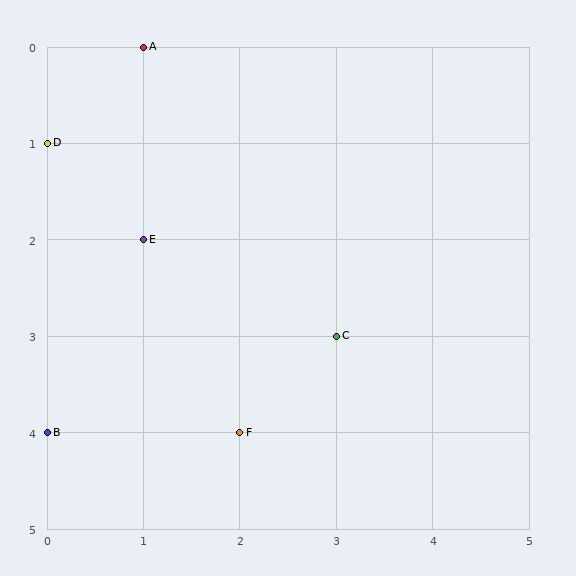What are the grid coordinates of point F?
Point F is at grid coordinates (2, 4).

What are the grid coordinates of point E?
Point E is at grid coordinates (1, 2).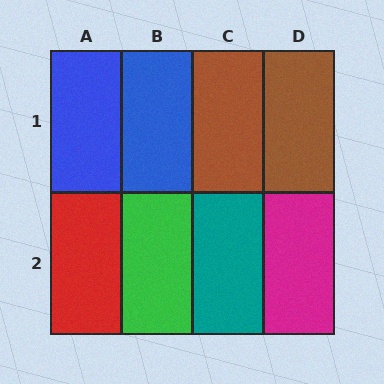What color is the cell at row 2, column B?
Green.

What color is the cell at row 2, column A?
Red.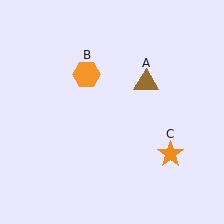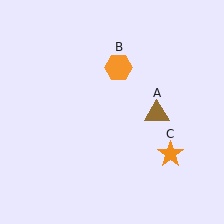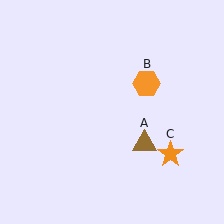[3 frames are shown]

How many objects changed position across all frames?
2 objects changed position: brown triangle (object A), orange hexagon (object B).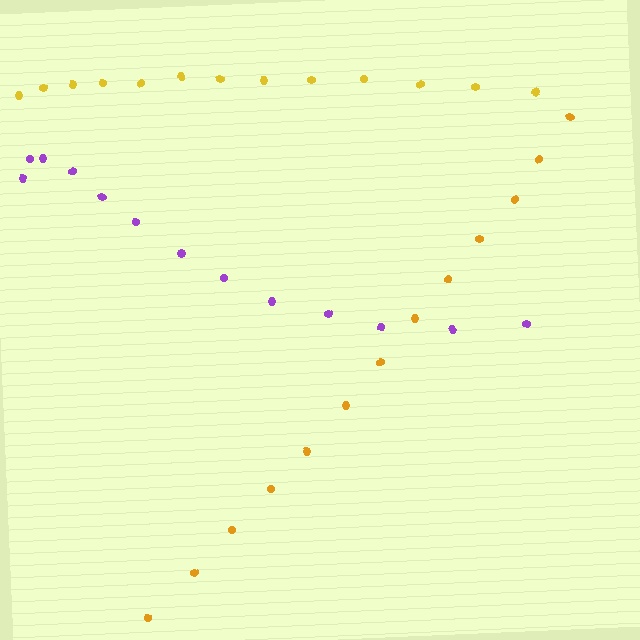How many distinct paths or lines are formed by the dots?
There are 3 distinct paths.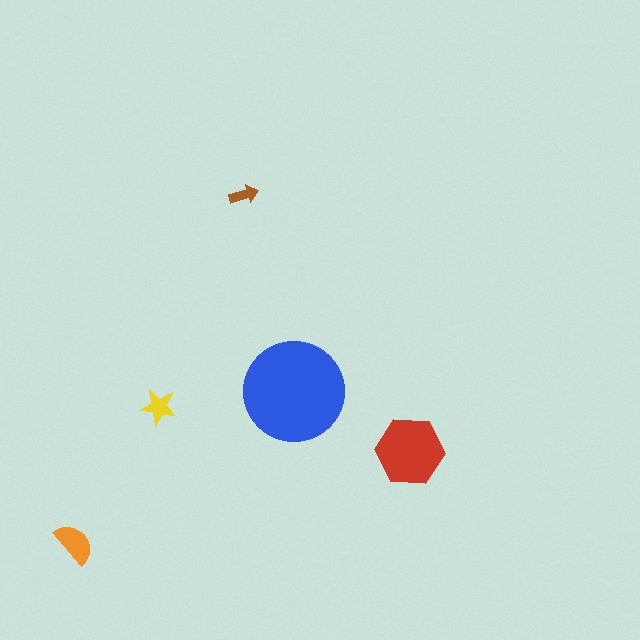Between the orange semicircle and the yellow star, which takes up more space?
The orange semicircle.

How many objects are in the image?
There are 5 objects in the image.